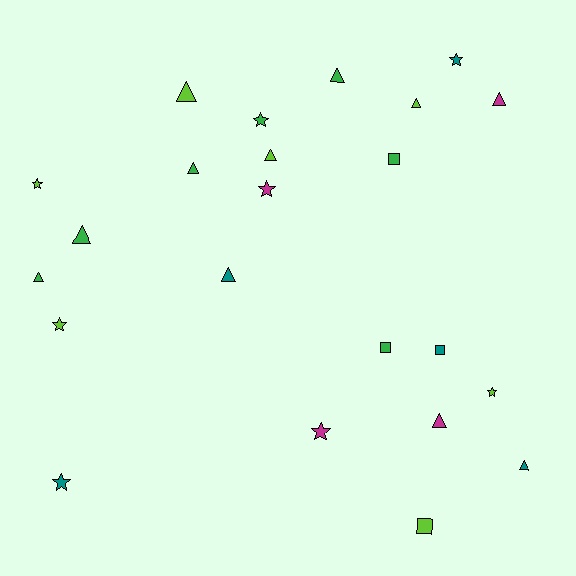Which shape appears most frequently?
Triangle, with 11 objects.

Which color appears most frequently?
Green, with 7 objects.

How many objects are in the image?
There are 23 objects.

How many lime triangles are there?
There are 3 lime triangles.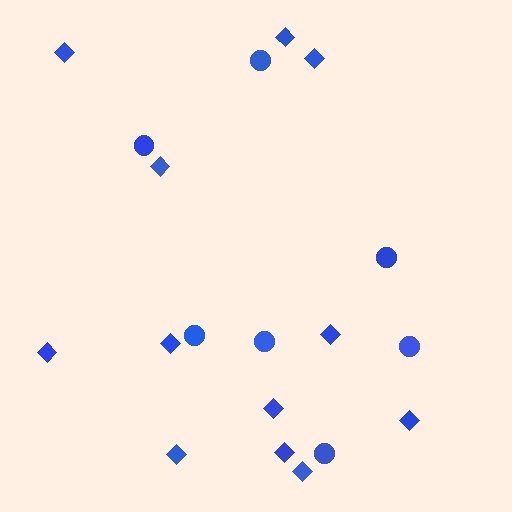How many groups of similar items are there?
There are 2 groups: one group of circles (7) and one group of diamonds (12).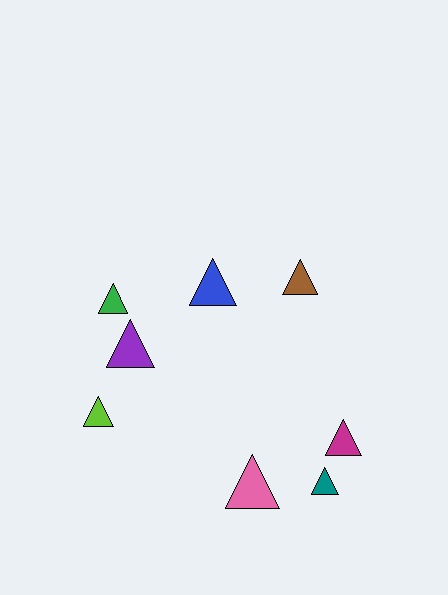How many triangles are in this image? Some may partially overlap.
There are 8 triangles.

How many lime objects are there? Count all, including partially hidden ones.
There is 1 lime object.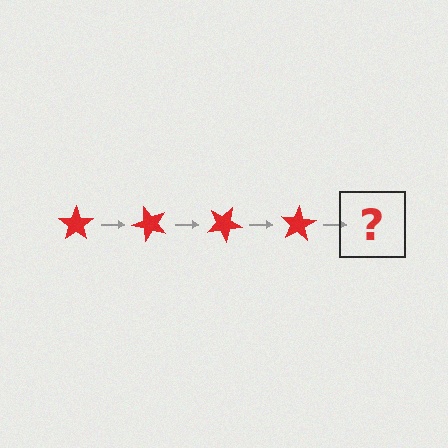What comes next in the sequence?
The next element should be a red star rotated 200 degrees.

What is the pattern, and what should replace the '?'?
The pattern is that the star rotates 50 degrees each step. The '?' should be a red star rotated 200 degrees.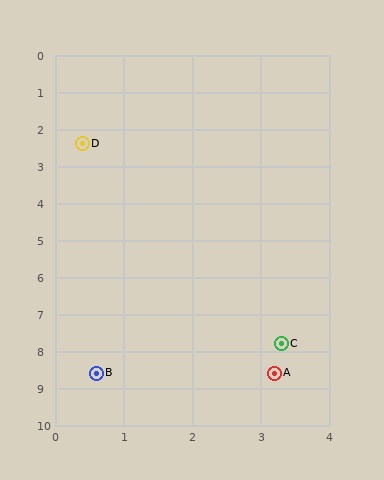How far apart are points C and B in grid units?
Points C and B are about 2.8 grid units apart.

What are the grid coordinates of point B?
Point B is at approximately (0.6, 8.6).